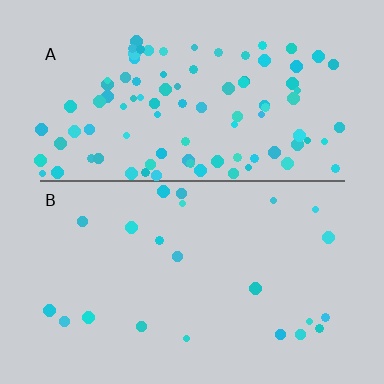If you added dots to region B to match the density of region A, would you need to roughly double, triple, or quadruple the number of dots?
Approximately quadruple.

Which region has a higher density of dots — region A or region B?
A (the top).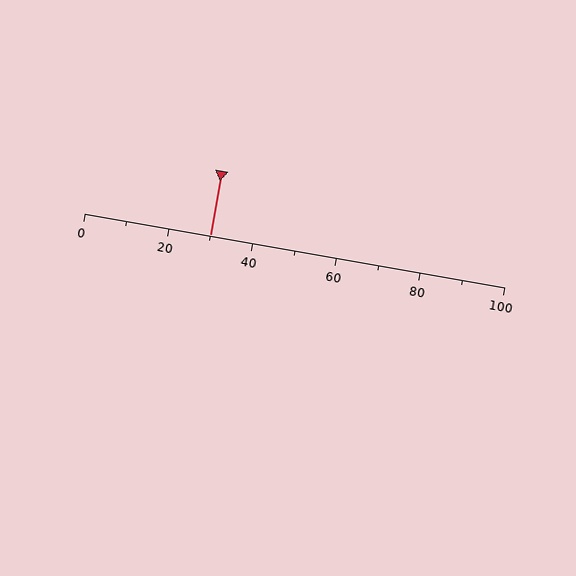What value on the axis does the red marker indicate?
The marker indicates approximately 30.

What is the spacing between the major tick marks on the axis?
The major ticks are spaced 20 apart.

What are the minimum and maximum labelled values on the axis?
The axis runs from 0 to 100.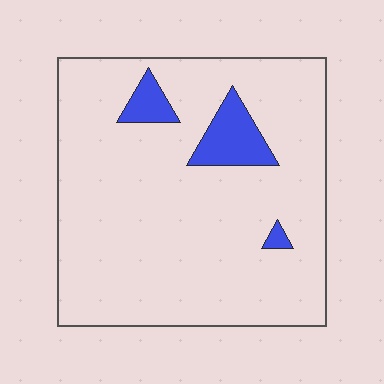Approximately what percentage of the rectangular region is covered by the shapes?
Approximately 10%.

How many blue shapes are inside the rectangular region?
3.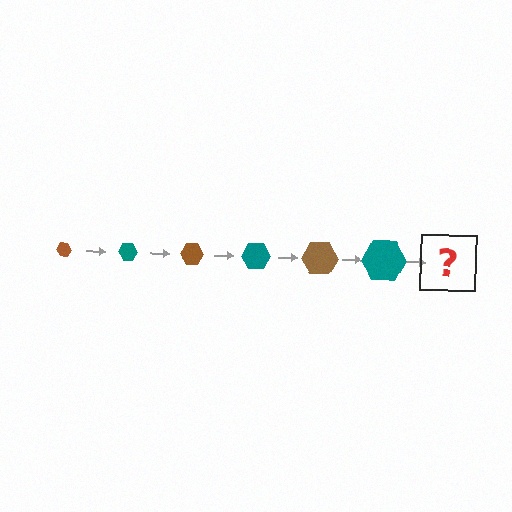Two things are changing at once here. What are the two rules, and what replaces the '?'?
The two rules are that the hexagon grows larger each step and the color cycles through brown and teal. The '?' should be a brown hexagon, larger than the previous one.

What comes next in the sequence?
The next element should be a brown hexagon, larger than the previous one.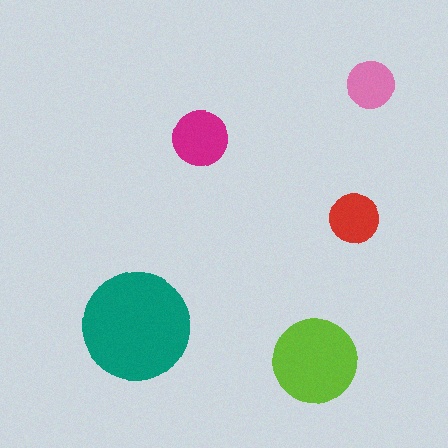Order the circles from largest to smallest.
the teal one, the lime one, the magenta one, the red one, the pink one.